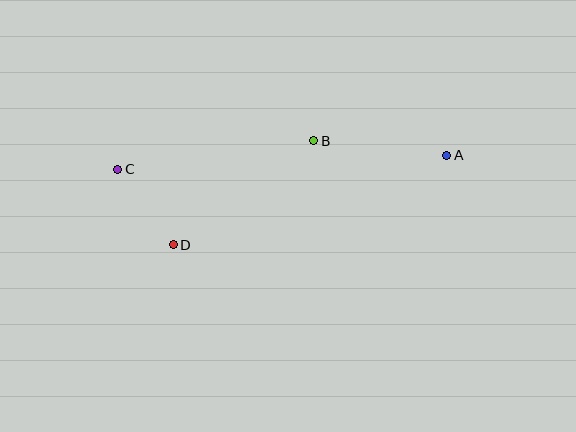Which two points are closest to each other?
Points C and D are closest to each other.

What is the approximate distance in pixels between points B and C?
The distance between B and C is approximately 198 pixels.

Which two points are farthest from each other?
Points A and C are farthest from each other.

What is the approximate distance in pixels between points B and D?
The distance between B and D is approximately 175 pixels.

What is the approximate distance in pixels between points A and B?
The distance between A and B is approximately 134 pixels.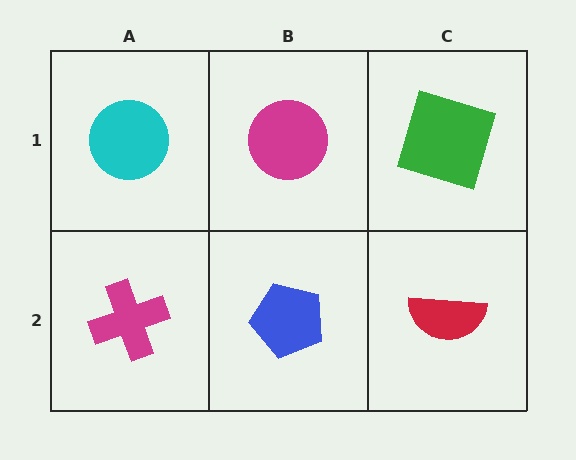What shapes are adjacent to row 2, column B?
A magenta circle (row 1, column B), a magenta cross (row 2, column A), a red semicircle (row 2, column C).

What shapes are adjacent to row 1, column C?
A red semicircle (row 2, column C), a magenta circle (row 1, column B).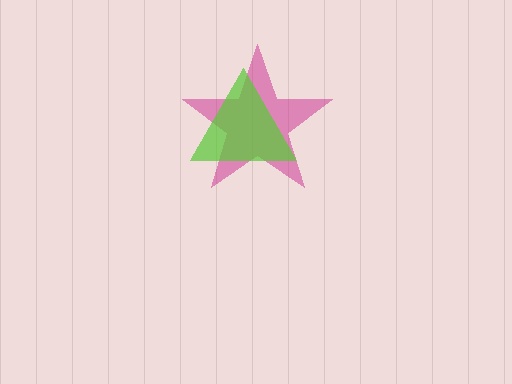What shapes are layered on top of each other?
The layered shapes are: a magenta star, a lime triangle.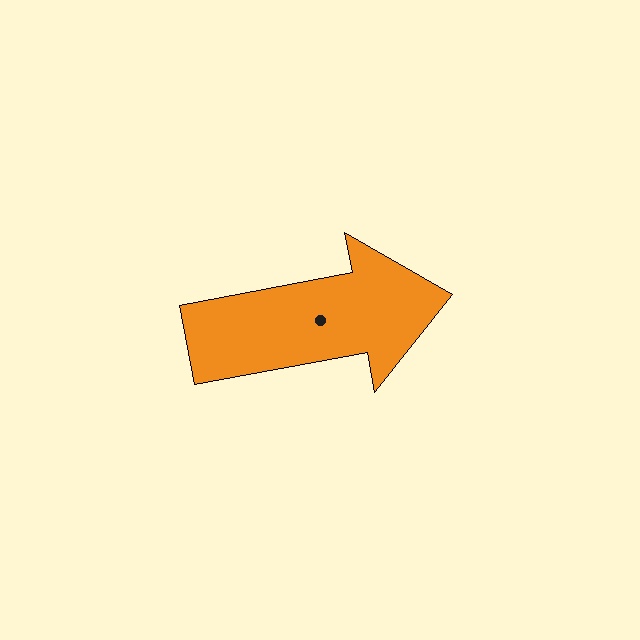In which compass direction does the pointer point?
East.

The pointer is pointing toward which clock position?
Roughly 3 o'clock.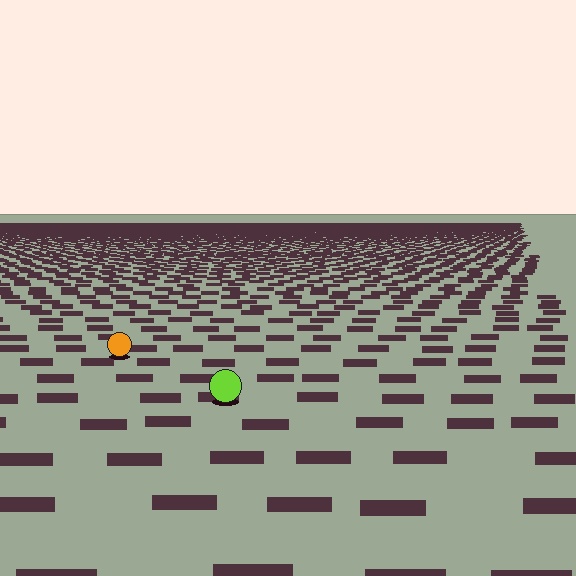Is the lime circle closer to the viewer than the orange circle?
Yes. The lime circle is closer — you can tell from the texture gradient: the ground texture is coarser near it.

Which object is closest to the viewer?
The lime circle is closest. The texture marks near it are larger and more spread out.